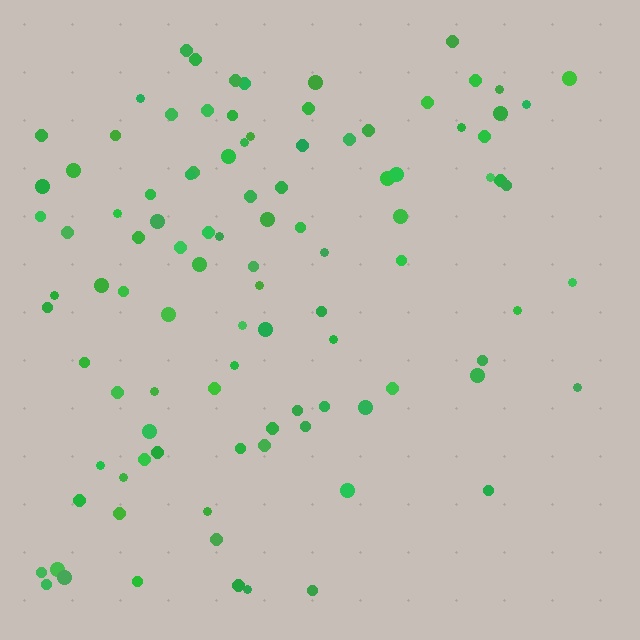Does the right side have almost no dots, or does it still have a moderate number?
Still a moderate number, just noticeably fewer than the left.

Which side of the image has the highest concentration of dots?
The left.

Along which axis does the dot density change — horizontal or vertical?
Horizontal.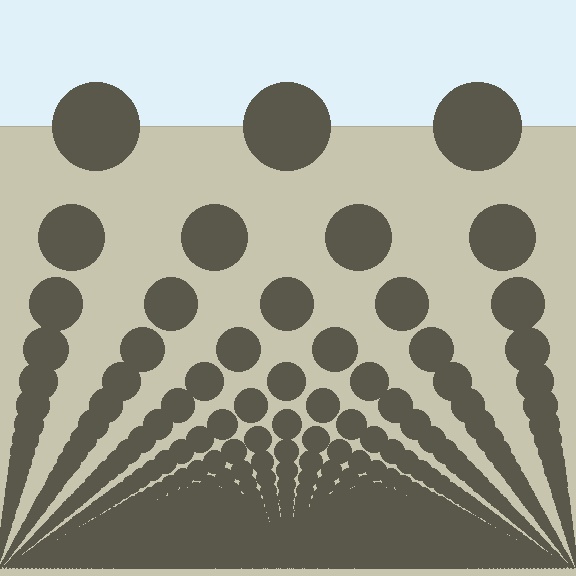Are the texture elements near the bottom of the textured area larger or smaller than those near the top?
Smaller. The gradient is inverted — elements near the bottom are smaller and denser.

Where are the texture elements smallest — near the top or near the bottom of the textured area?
Near the bottom.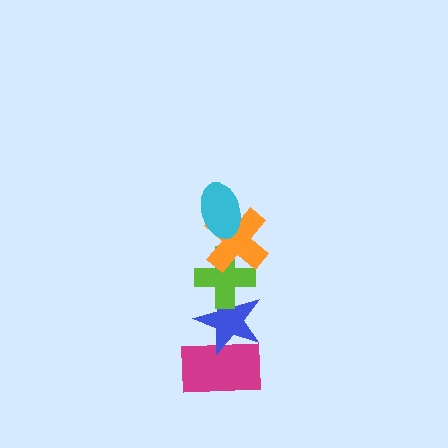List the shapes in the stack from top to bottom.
From top to bottom: the cyan ellipse, the orange cross, the lime cross, the blue star, the magenta rectangle.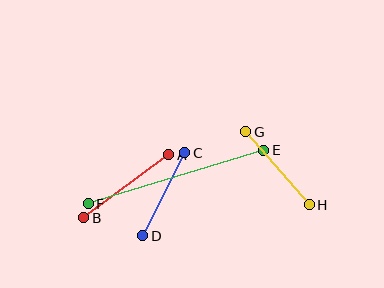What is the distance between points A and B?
The distance is approximately 106 pixels.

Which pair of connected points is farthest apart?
Points E and F are farthest apart.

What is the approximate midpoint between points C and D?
The midpoint is at approximately (164, 194) pixels.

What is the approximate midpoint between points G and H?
The midpoint is at approximately (278, 168) pixels.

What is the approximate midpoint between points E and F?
The midpoint is at approximately (176, 177) pixels.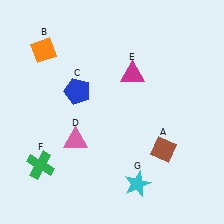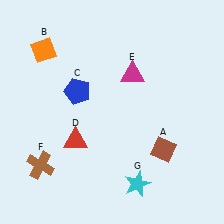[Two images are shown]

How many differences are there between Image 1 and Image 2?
There are 2 differences between the two images.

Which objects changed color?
D changed from pink to red. F changed from green to brown.